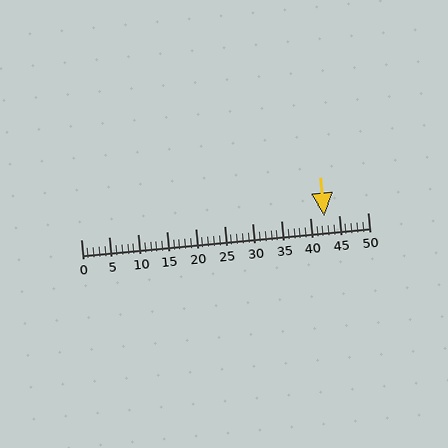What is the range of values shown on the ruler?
The ruler shows values from 0 to 50.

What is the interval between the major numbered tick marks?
The major tick marks are spaced 5 units apart.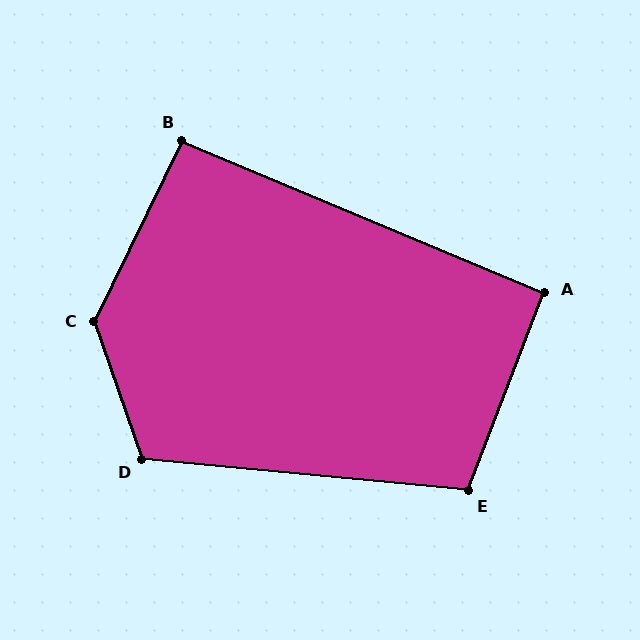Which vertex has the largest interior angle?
C, at approximately 135 degrees.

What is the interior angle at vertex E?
Approximately 106 degrees (obtuse).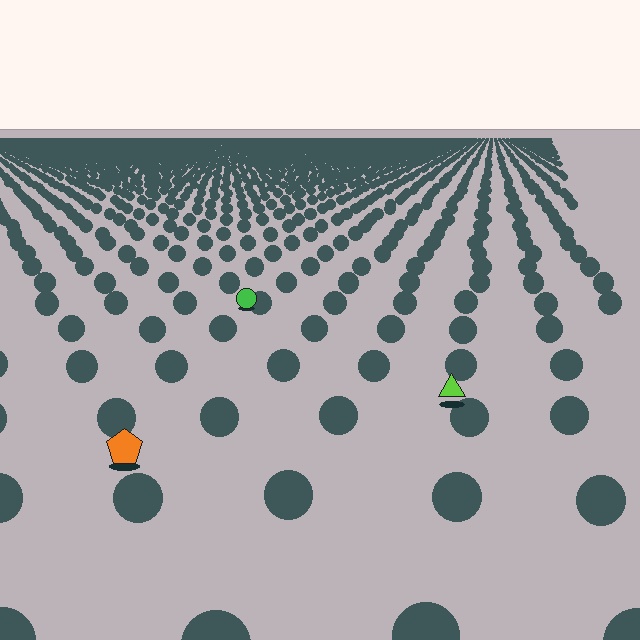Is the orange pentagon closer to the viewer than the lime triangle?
Yes. The orange pentagon is closer — you can tell from the texture gradient: the ground texture is coarser near it.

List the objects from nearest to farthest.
From nearest to farthest: the orange pentagon, the lime triangle, the green circle.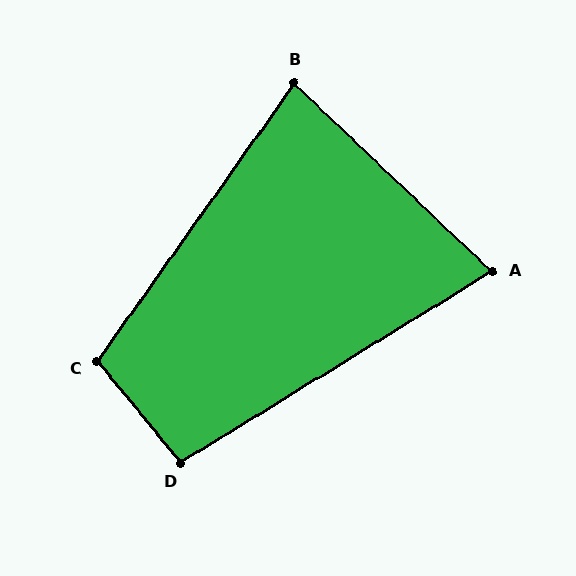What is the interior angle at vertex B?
Approximately 82 degrees (acute).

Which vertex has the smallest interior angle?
A, at approximately 75 degrees.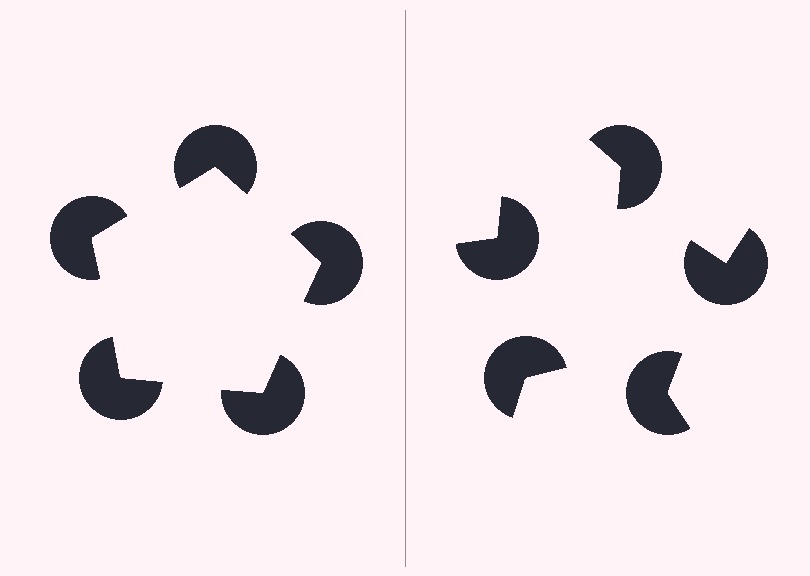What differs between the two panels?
The pac-man discs are positioned identically on both sides; only the wedge orientations differ. On the left they align to a pentagon; on the right they are misaligned.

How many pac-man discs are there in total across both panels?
10 — 5 on each side.